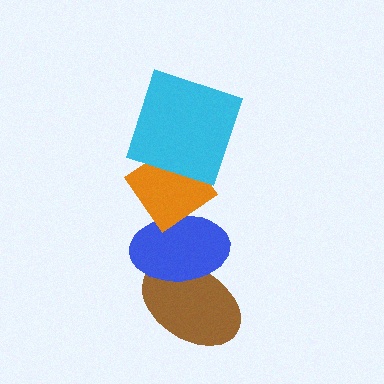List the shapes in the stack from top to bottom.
From top to bottom: the cyan square, the orange diamond, the blue ellipse, the brown ellipse.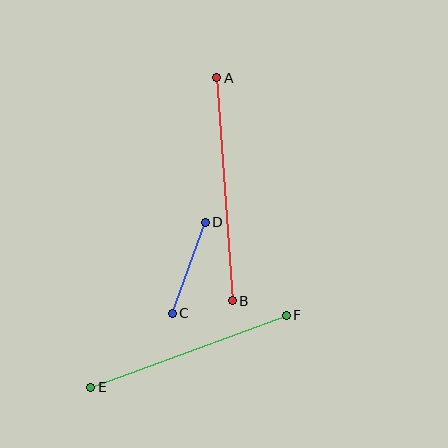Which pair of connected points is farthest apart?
Points A and B are farthest apart.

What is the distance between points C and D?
The distance is approximately 97 pixels.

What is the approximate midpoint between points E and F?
The midpoint is at approximately (189, 351) pixels.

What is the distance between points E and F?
The distance is approximately 208 pixels.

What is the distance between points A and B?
The distance is approximately 223 pixels.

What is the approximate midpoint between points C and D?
The midpoint is at approximately (189, 268) pixels.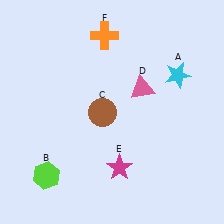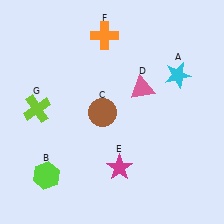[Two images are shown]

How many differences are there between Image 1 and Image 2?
There is 1 difference between the two images.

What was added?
A lime cross (G) was added in Image 2.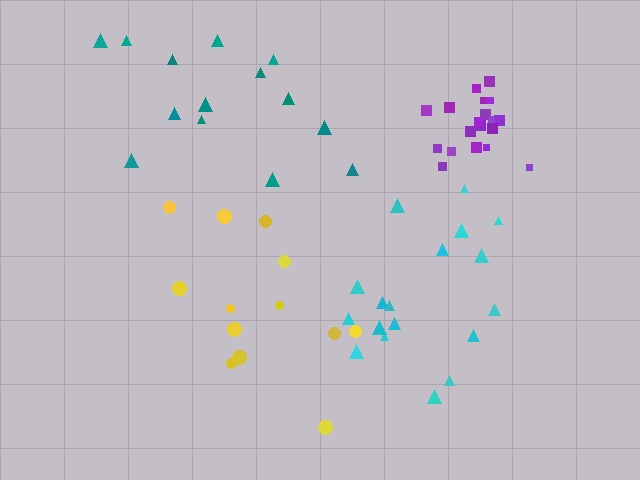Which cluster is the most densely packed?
Purple.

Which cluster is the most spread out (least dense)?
Yellow.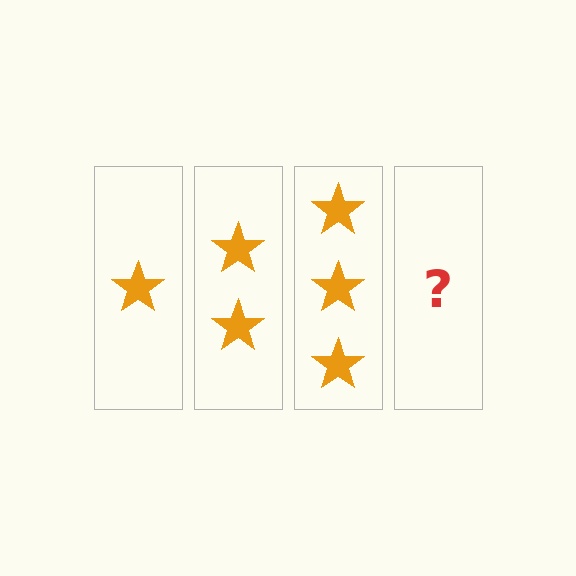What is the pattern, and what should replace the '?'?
The pattern is that each step adds one more star. The '?' should be 4 stars.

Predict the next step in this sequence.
The next step is 4 stars.